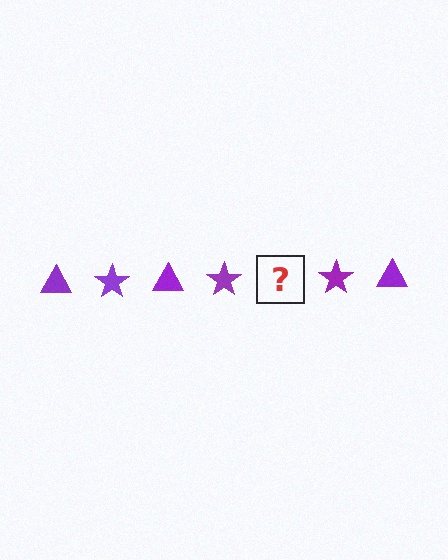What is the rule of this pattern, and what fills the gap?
The rule is that the pattern cycles through triangle, star shapes in purple. The gap should be filled with a purple triangle.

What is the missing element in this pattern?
The missing element is a purple triangle.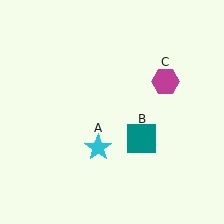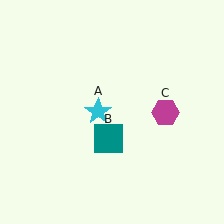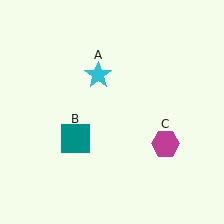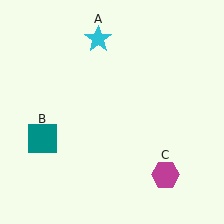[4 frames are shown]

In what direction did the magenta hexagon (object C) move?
The magenta hexagon (object C) moved down.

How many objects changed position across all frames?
3 objects changed position: cyan star (object A), teal square (object B), magenta hexagon (object C).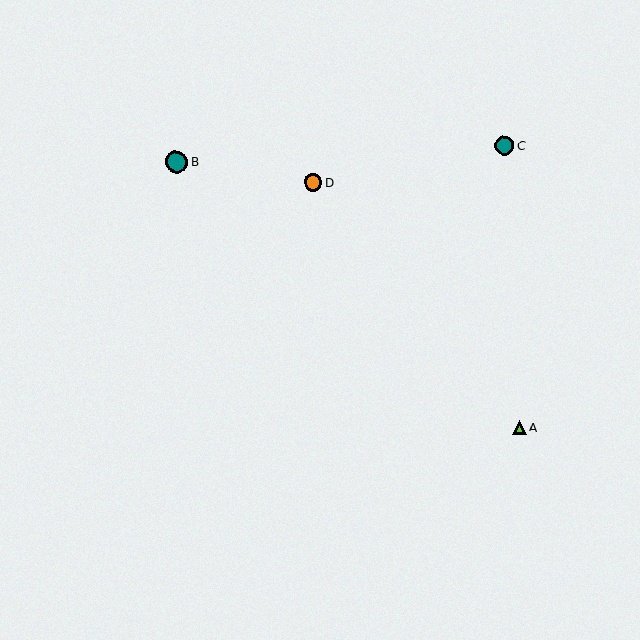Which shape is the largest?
The teal circle (labeled B) is the largest.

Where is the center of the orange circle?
The center of the orange circle is at (313, 182).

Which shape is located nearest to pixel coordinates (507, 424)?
The lime triangle (labeled A) at (519, 427) is nearest to that location.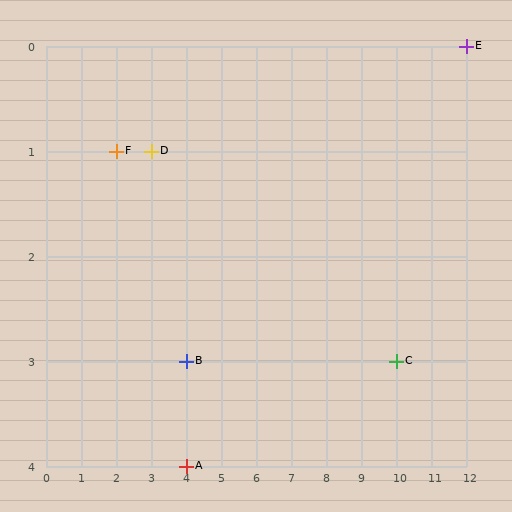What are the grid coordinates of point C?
Point C is at grid coordinates (10, 3).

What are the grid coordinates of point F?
Point F is at grid coordinates (2, 1).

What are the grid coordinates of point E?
Point E is at grid coordinates (12, 0).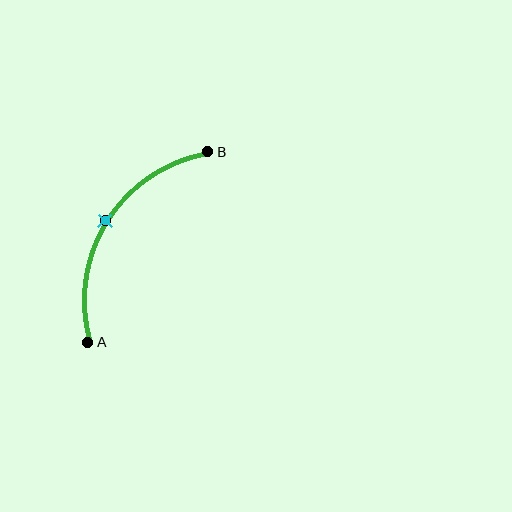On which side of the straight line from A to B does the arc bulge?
The arc bulges to the left of the straight line connecting A and B.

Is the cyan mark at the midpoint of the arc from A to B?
Yes. The cyan mark lies on the arc at equal arc-length from both A and B — it is the arc midpoint.